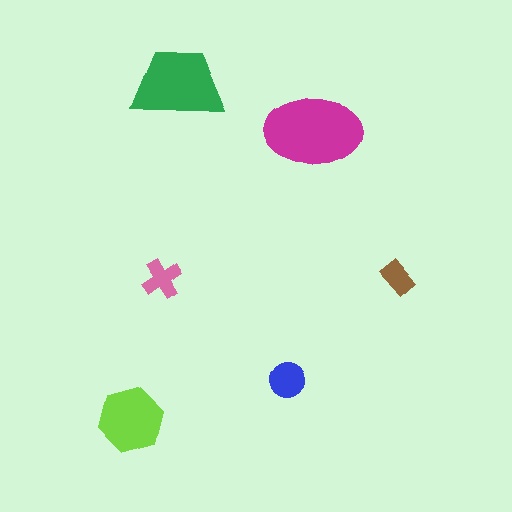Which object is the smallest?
The brown rectangle.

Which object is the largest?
The magenta ellipse.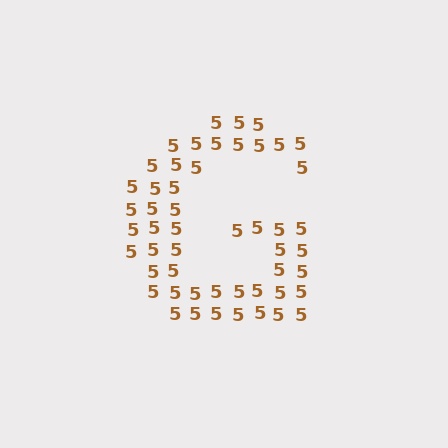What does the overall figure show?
The overall figure shows the letter G.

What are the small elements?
The small elements are digit 5's.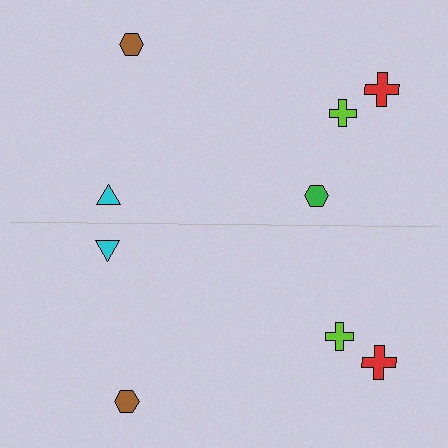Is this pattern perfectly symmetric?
No, the pattern is not perfectly symmetric. A green hexagon is missing from the bottom side.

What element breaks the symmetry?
A green hexagon is missing from the bottom side.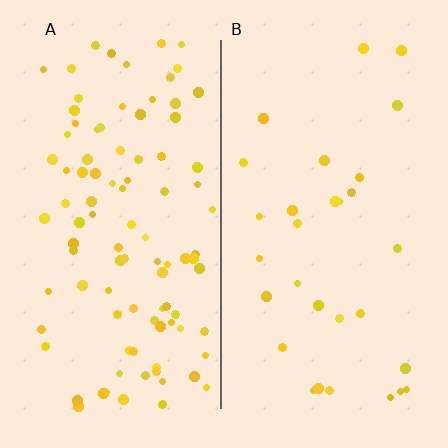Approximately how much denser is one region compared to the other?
Approximately 3.2× — region A over region B.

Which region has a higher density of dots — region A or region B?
A (the left).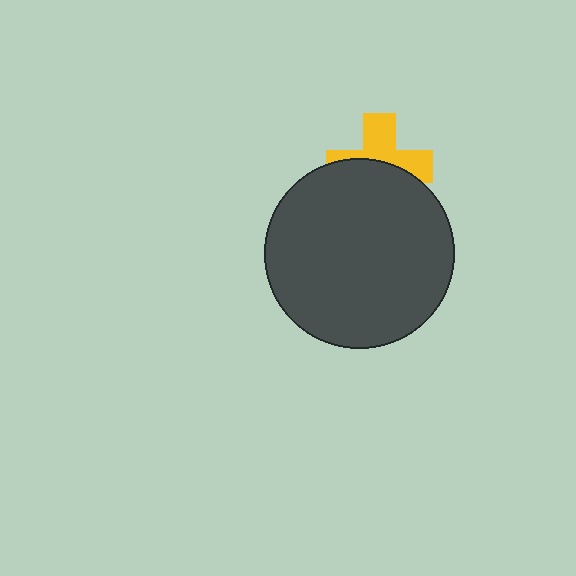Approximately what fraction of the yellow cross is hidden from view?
Roughly 52% of the yellow cross is hidden behind the dark gray circle.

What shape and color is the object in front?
The object in front is a dark gray circle.